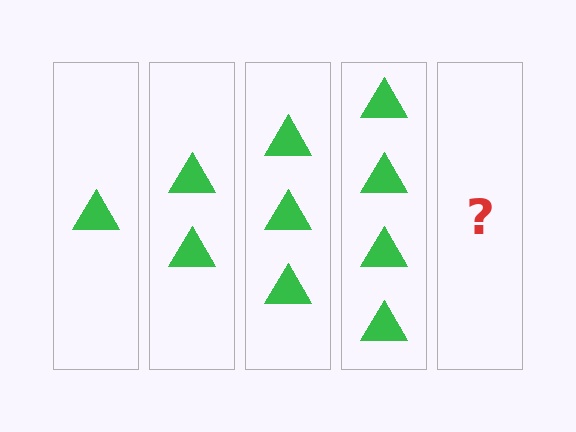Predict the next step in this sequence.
The next step is 5 triangles.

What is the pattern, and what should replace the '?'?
The pattern is that each step adds one more triangle. The '?' should be 5 triangles.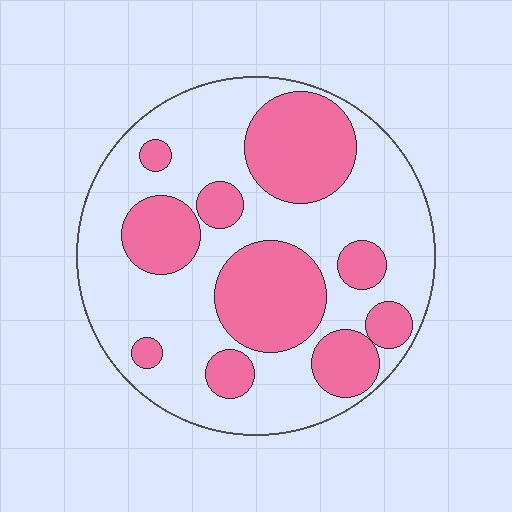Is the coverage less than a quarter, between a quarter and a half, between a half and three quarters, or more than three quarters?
Between a quarter and a half.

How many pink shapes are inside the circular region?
10.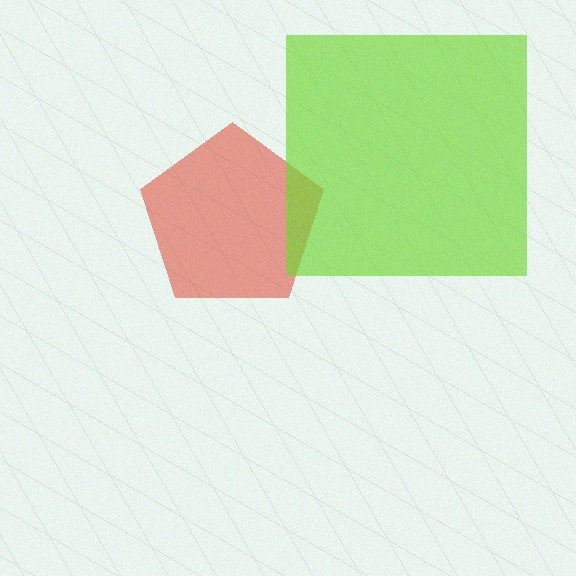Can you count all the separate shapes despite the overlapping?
Yes, there are 2 separate shapes.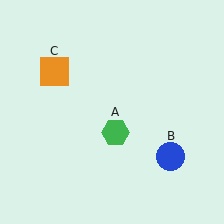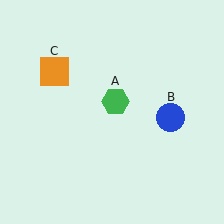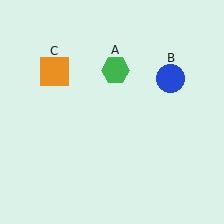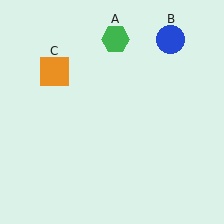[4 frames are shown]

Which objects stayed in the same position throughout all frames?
Orange square (object C) remained stationary.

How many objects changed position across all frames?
2 objects changed position: green hexagon (object A), blue circle (object B).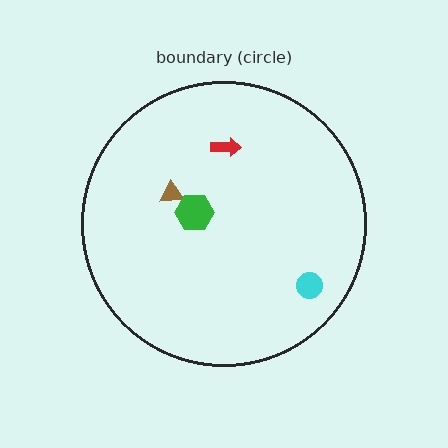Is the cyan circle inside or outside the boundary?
Inside.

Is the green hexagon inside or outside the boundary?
Inside.